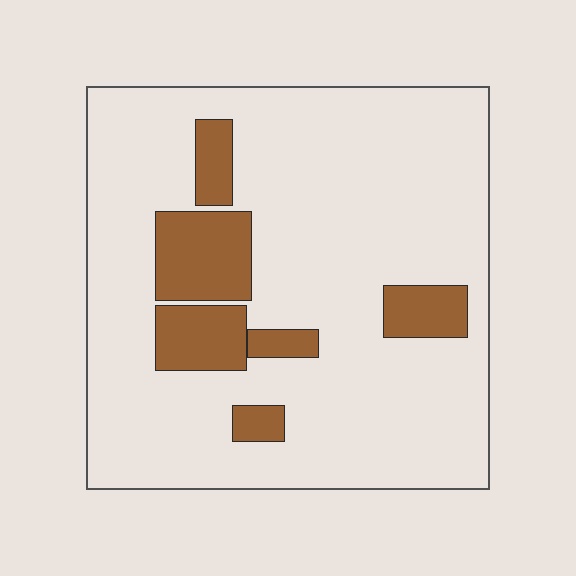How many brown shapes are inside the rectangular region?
6.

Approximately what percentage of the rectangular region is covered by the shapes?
Approximately 15%.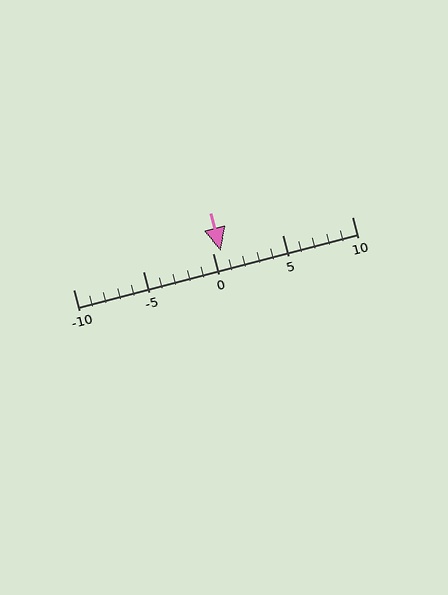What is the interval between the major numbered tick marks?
The major tick marks are spaced 5 units apart.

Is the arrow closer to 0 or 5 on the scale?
The arrow is closer to 0.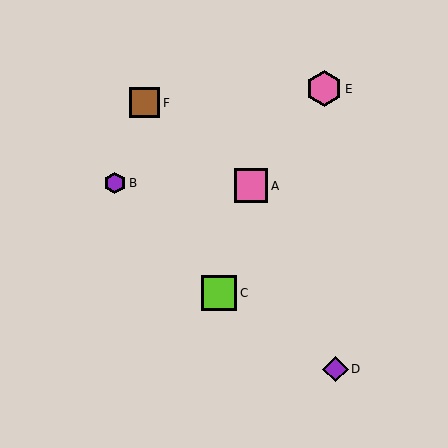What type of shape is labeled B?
Shape B is a purple hexagon.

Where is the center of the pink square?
The center of the pink square is at (251, 186).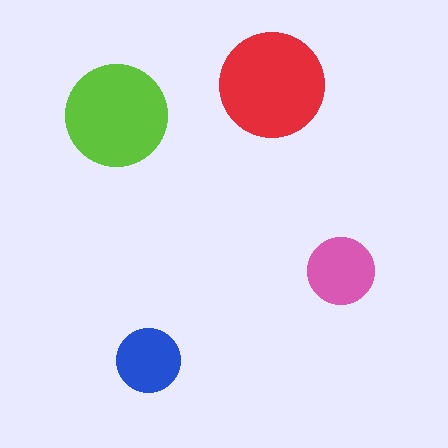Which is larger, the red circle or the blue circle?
The red one.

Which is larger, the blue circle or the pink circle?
The pink one.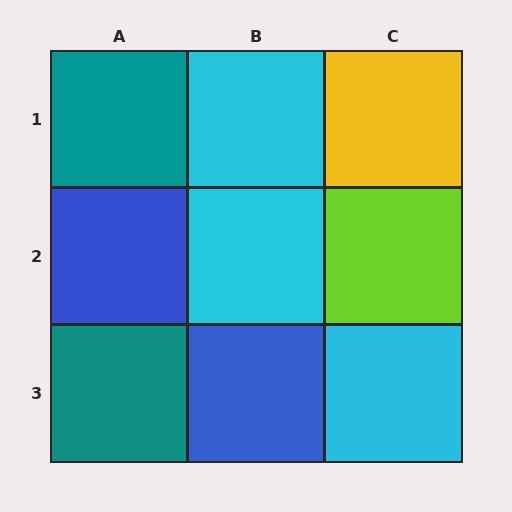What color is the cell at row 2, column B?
Cyan.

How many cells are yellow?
1 cell is yellow.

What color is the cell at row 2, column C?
Lime.